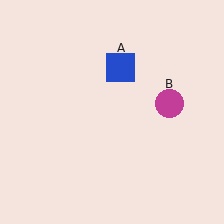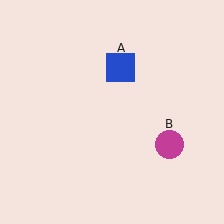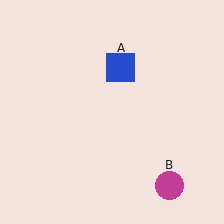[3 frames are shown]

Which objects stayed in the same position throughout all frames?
Blue square (object A) remained stationary.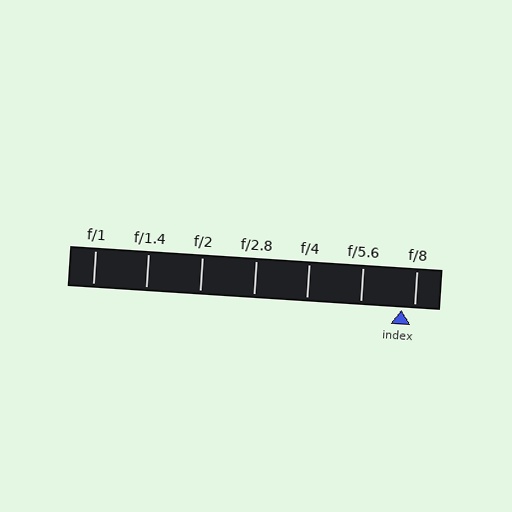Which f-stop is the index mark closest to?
The index mark is closest to f/8.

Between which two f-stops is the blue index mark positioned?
The index mark is between f/5.6 and f/8.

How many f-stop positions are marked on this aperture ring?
There are 7 f-stop positions marked.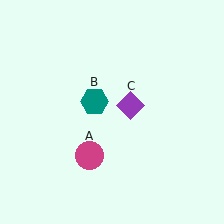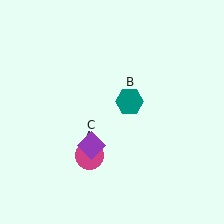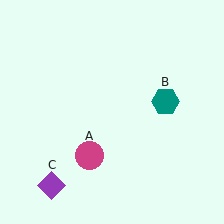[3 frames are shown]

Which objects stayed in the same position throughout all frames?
Magenta circle (object A) remained stationary.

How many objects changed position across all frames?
2 objects changed position: teal hexagon (object B), purple diamond (object C).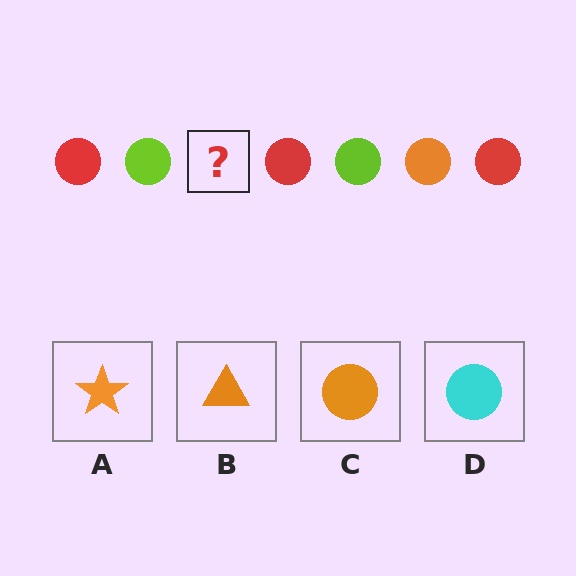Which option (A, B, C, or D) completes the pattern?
C.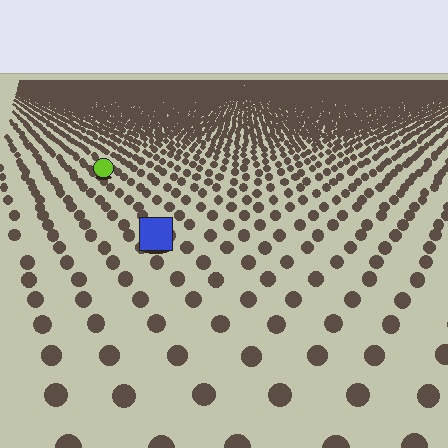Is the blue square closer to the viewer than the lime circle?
Yes. The blue square is closer — you can tell from the texture gradient: the ground texture is coarser near it.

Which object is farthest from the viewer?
The lime circle is farthest from the viewer. It appears smaller and the ground texture around it is denser.